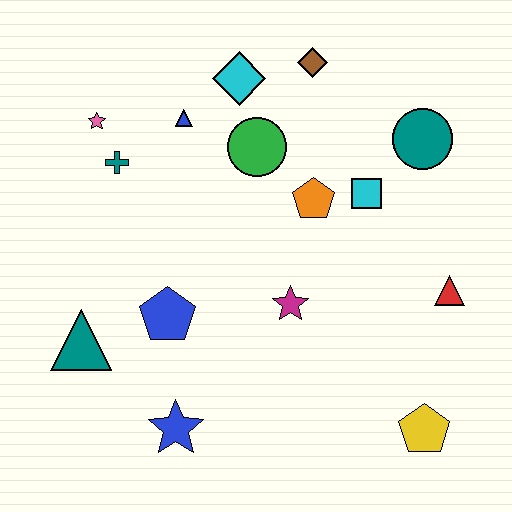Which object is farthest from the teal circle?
The teal triangle is farthest from the teal circle.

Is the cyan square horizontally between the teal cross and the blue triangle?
No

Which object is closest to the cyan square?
The orange pentagon is closest to the cyan square.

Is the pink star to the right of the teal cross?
No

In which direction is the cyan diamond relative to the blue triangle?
The cyan diamond is to the right of the blue triangle.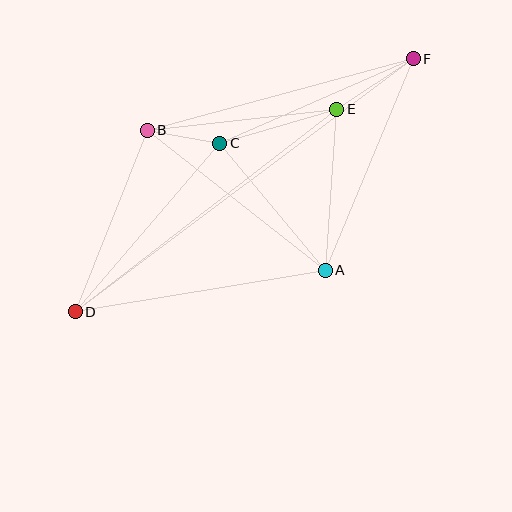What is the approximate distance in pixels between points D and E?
The distance between D and E is approximately 331 pixels.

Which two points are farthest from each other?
Points D and F are farthest from each other.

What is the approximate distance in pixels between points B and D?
The distance between B and D is approximately 195 pixels.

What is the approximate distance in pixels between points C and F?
The distance between C and F is approximately 211 pixels.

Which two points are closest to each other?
Points B and C are closest to each other.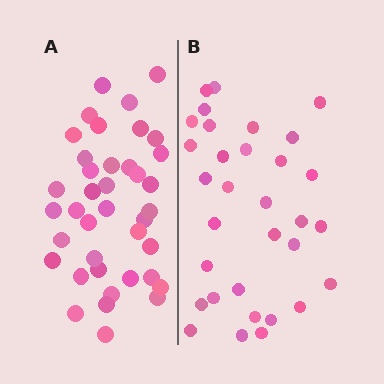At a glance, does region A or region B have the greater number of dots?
Region A (the left region) has more dots.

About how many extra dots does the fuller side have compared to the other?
Region A has roughly 8 or so more dots than region B.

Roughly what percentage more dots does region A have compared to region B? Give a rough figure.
About 20% more.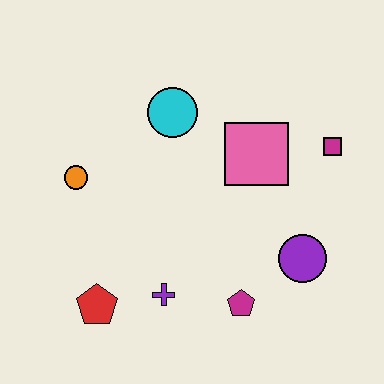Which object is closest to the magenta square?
The pink square is closest to the magenta square.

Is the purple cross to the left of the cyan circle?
Yes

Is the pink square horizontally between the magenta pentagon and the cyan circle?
No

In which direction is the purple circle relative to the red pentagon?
The purple circle is to the right of the red pentagon.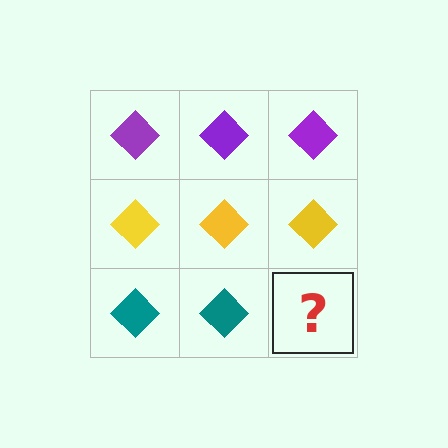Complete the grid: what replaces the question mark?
The question mark should be replaced with a teal diamond.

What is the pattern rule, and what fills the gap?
The rule is that each row has a consistent color. The gap should be filled with a teal diamond.